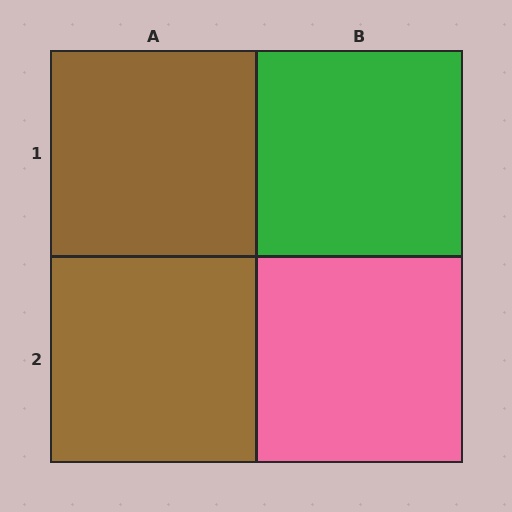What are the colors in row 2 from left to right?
Brown, pink.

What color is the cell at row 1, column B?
Green.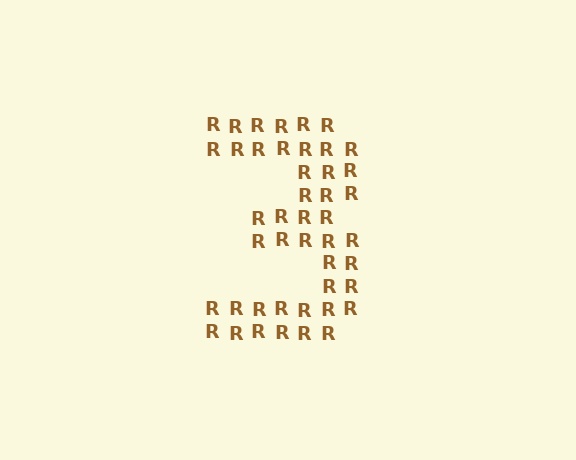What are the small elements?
The small elements are letter R's.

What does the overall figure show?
The overall figure shows the digit 3.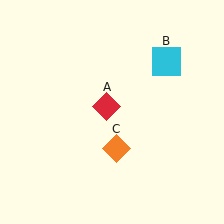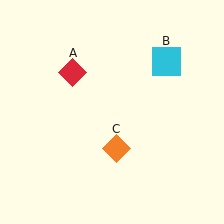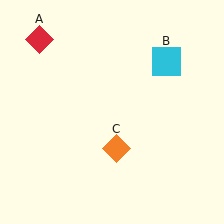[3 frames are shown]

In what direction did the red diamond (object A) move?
The red diamond (object A) moved up and to the left.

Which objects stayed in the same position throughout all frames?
Cyan square (object B) and orange diamond (object C) remained stationary.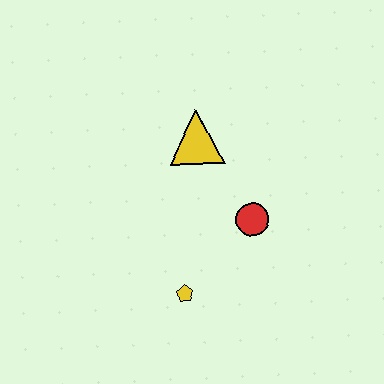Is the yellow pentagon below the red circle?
Yes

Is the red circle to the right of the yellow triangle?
Yes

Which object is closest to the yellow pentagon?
The red circle is closest to the yellow pentagon.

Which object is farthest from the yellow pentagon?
The yellow triangle is farthest from the yellow pentagon.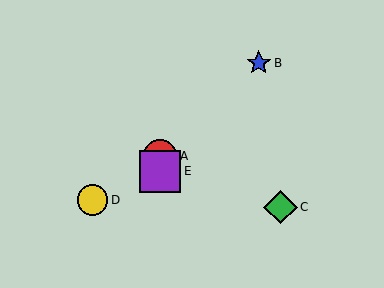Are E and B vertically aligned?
No, E is at x≈160 and B is at x≈259.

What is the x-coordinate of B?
Object B is at x≈259.